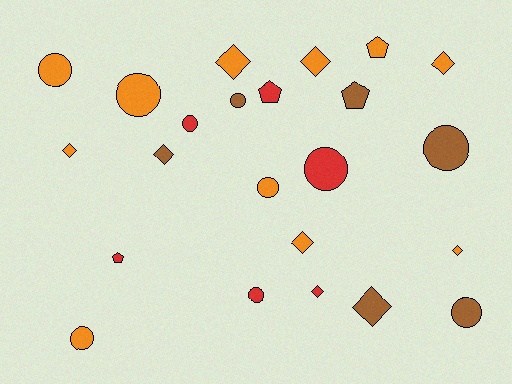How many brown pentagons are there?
There is 1 brown pentagon.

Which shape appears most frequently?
Circle, with 10 objects.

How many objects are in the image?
There are 23 objects.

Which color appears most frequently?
Orange, with 11 objects.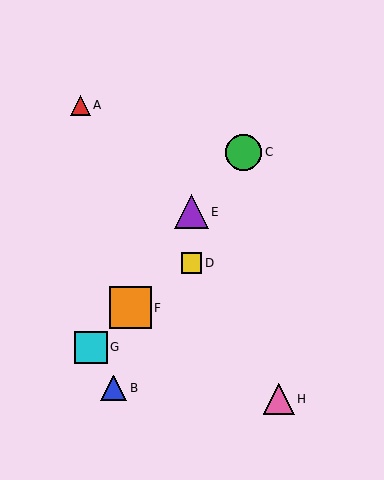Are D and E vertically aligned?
Yes, both are at x≈191.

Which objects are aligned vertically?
Objects D, E are aligned vertically.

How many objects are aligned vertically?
2 objects (D, E) are aligned vertically.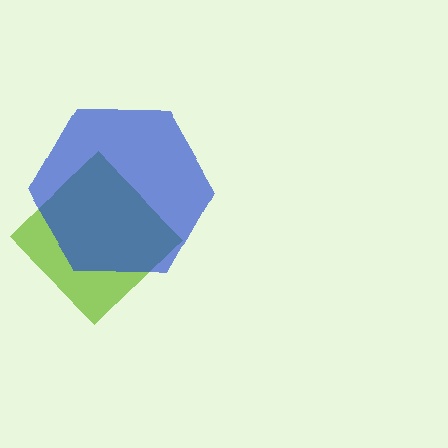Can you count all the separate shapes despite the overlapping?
Yes, there are 2 separate shapes.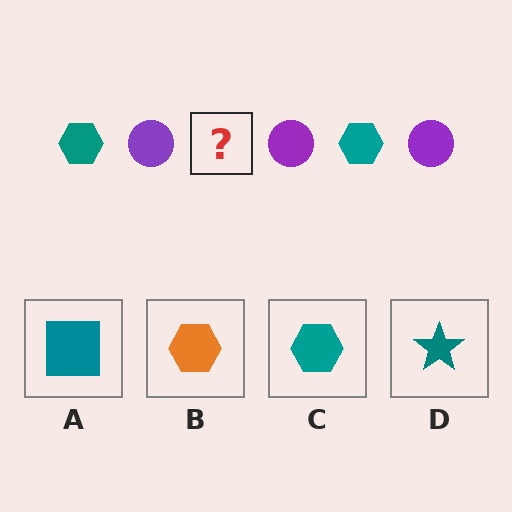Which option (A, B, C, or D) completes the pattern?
C.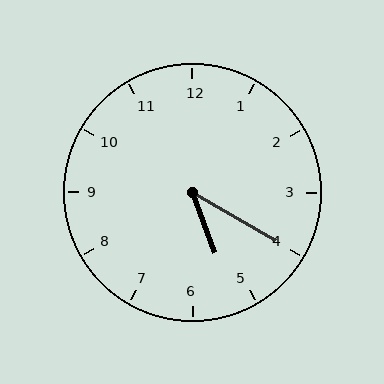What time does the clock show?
5:20.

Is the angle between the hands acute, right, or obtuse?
It is acute.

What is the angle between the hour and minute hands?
Approximately 40 degrees.